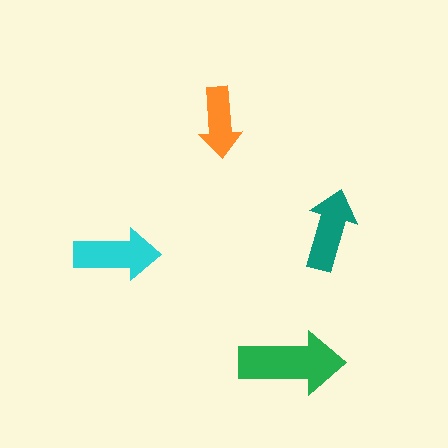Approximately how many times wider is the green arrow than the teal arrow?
About 1.5 times wider.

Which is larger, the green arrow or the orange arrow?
The green one.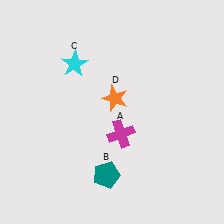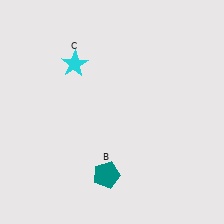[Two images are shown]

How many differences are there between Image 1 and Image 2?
There are 2 differences between the two images.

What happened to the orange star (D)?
The orange star (D) was removed in Image 2. It was in the top-right area of Image 1.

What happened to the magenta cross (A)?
The magenta cross (A) was removed in Image 2. It was in the bottom-right area of Image 1.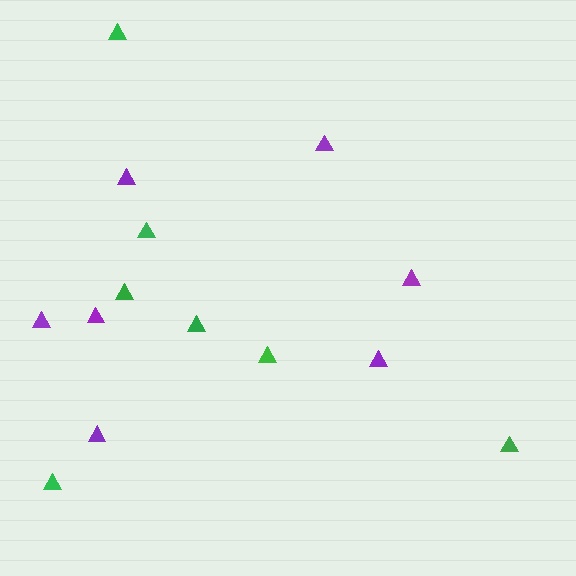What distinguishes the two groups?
There are 2 groups: one group of purple triangles (7) and one group of green triangles (7).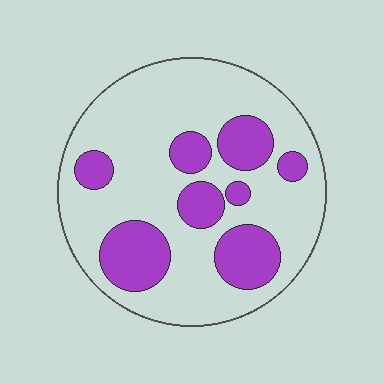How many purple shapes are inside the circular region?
8.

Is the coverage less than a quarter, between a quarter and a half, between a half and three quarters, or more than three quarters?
Between a quarter and a half.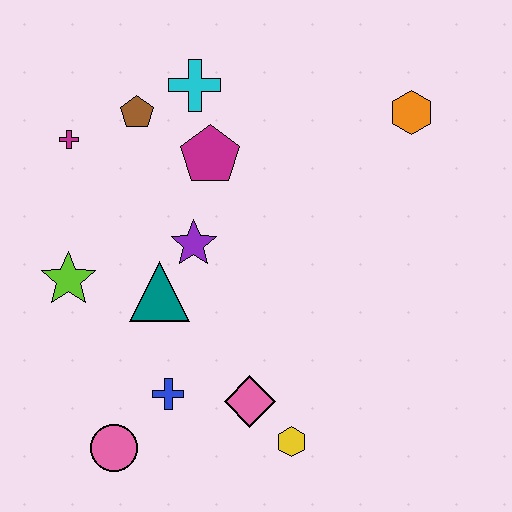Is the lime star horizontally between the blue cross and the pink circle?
No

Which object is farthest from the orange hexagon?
The pink circle is farthest from the orange hexagon.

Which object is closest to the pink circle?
The blue cross is closest to the pink circle.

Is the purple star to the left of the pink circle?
No